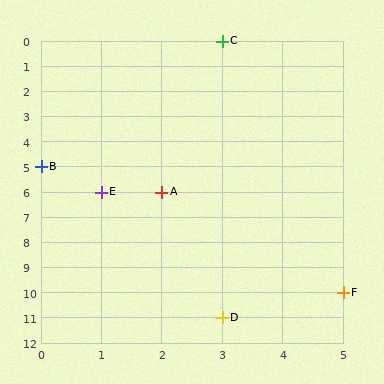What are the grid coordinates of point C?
Point C is at grid coordinates (3, 0).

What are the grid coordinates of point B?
Point B is at grid coordinates (0, 5).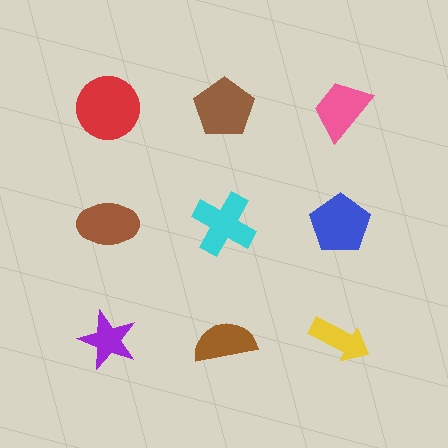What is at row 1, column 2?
A brown pentagon.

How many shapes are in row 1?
3 shapes.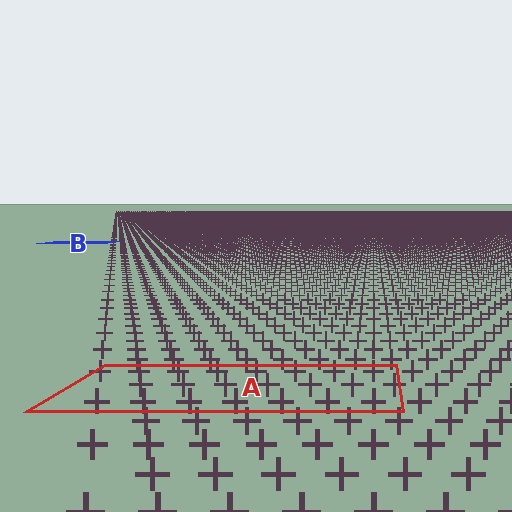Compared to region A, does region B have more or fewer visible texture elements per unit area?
Region B has more texture elements per unit area — they are packed more densely because it is farther away.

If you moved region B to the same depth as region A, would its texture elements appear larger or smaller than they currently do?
They would appear larger. At a closer depth, the same texture elements are projected at a bigger on-screen size.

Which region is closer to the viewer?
Region A is closer. The texture elements there are larger and more spread out.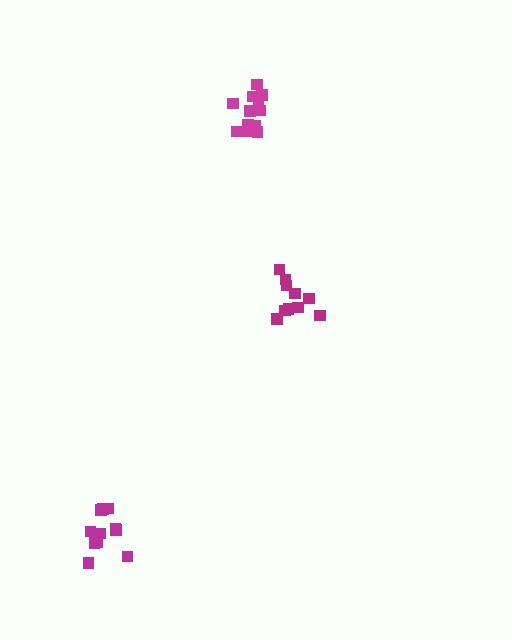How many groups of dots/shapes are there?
There are 3 groups.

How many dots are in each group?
Group 1: 12 dots, Group 2: 10 dots, Group 3: 12 dots (34 total).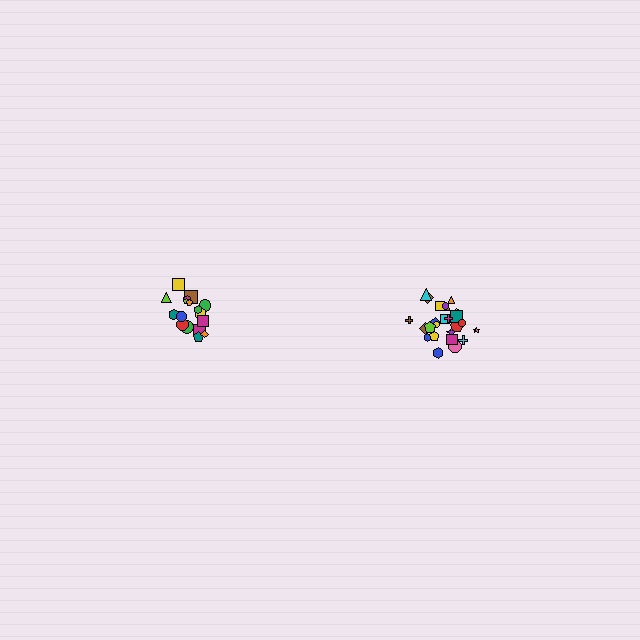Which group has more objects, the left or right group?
The right group.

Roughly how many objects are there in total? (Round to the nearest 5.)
Roughly 45 objects in total.